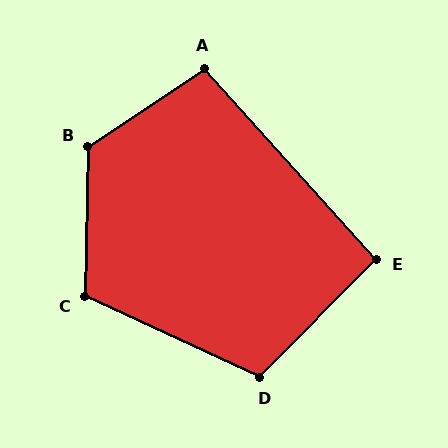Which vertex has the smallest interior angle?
E, at approximately 93 degrees.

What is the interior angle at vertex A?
Approximately 98 degrees (obtuse).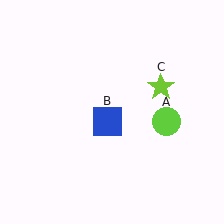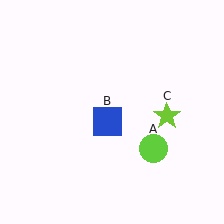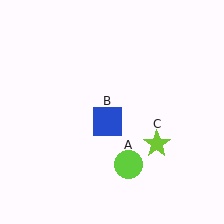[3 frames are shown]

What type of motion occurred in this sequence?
The lime circle (object A), lime star (object C) rotated clockwise around the center of the scene.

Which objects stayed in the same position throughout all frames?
Blue square (object B) remained stationary.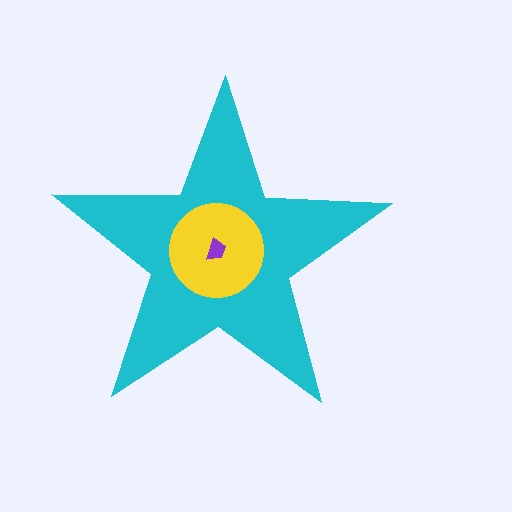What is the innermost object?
The purple trapezoid.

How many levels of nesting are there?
3.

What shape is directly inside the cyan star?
The yellow circle.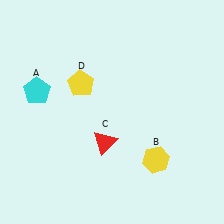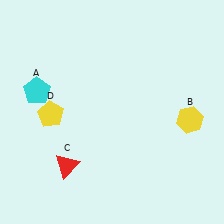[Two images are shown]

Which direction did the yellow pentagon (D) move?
The yellow pentagon (D) moved down.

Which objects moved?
The objects that moved are: the yellow hexagon (B), the red triangle (C), the yellow pentagon (D).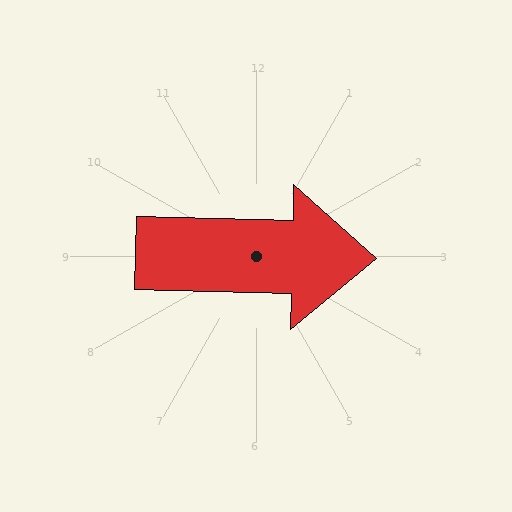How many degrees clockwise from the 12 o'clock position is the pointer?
Approximately 91 degrees.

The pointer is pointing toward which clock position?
Roughly 3 o'clock.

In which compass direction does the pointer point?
East.